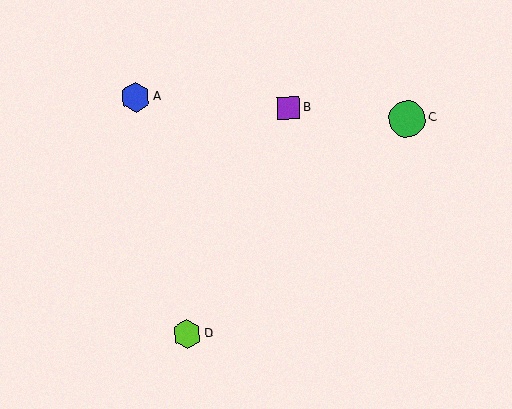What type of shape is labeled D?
Shape D is a lime hexagon.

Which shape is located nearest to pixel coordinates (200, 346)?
The lime hexagon (labeled D) at (187, 334) is nearest to that location.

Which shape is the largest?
The green circle (labeled C) is the largest.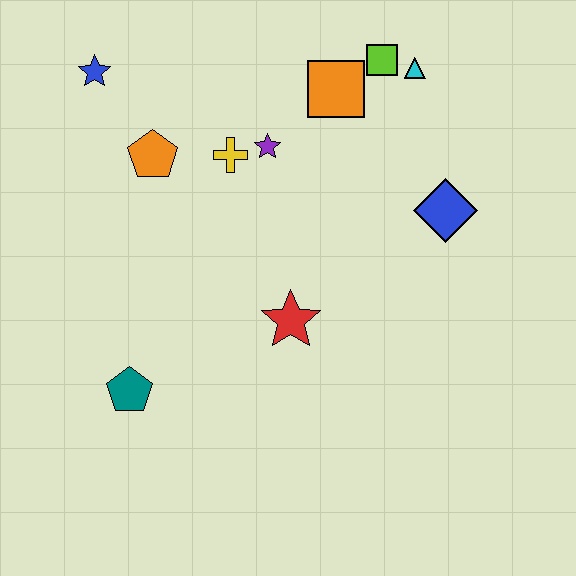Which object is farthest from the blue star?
The blue diamond is farthest from the blue star.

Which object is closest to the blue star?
The orange pentagon is closest to the blue star.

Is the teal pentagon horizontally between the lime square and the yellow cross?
No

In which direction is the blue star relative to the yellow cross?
The blue star is to the left of the yellow cross.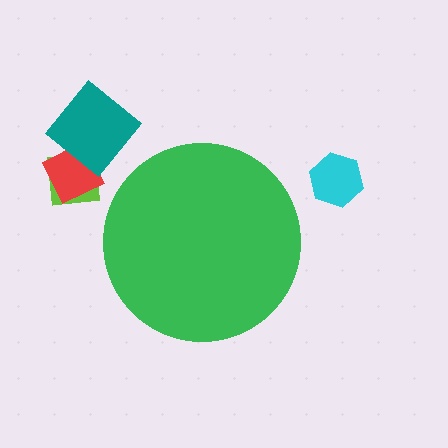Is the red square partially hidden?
No, the red square is fully visible.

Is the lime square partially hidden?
No, the lime square is fully visible.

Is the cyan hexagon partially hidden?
No, the cyan hexagon is fully visible.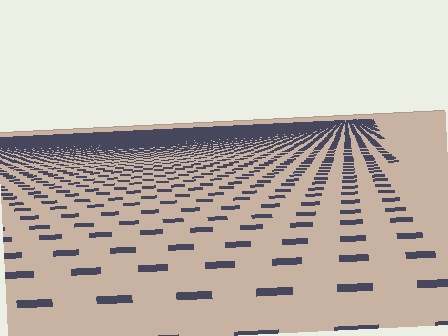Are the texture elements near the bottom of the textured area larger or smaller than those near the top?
Larger. Near the bottom, elements are closer to the viewer and appear at a bigger on-screen size.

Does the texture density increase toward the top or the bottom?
Density increases toward the top.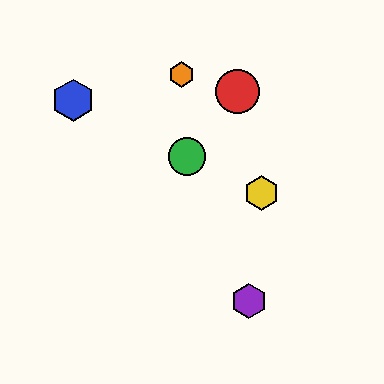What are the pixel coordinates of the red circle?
The red circle is at (237, 91).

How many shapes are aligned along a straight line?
3 shapes (the blue hexagon, the green circle, the yellow hexagon) are aligned along a straight line.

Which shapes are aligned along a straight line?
The blue hexagon, the green circle, the yellow hexagon are aligned along a straight line.